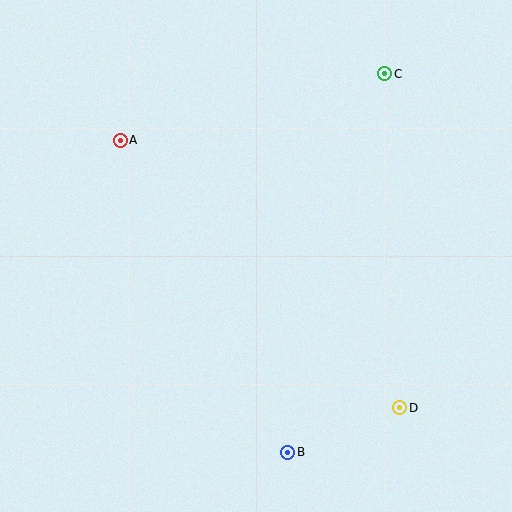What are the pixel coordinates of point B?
Point B is at (288, 452).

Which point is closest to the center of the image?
Point A at (120, 140) is closest to the center.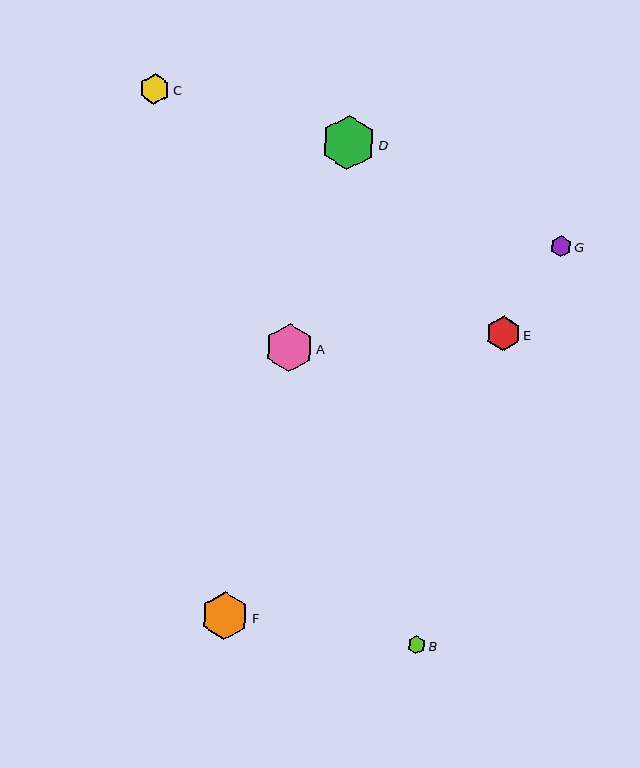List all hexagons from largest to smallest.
From largest to smallest: D, A, F, E, C, G, B.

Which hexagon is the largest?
Hexagon D is the largest with a size of approximately 55 pixels.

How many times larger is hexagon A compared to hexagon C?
Hexagon A is approximately 1.6 times the size of hexagon C.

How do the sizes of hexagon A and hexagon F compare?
Hexagon A and hexagon F are approximately the same size.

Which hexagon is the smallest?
Hexagon B is the smallest with a size of approximately 18 pixels.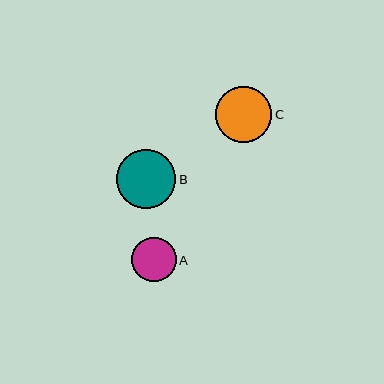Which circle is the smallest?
Circle A is the smallest with a size of approximately 44 pixels.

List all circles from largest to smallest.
From largest to smallest: B, C, A.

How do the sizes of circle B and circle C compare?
Circle B and circle C are approximately the same size.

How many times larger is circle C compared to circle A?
Circle C is approximately 1.3 times the size of circle A.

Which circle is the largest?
Circle B is the largest with a size of approximately 59 pixels.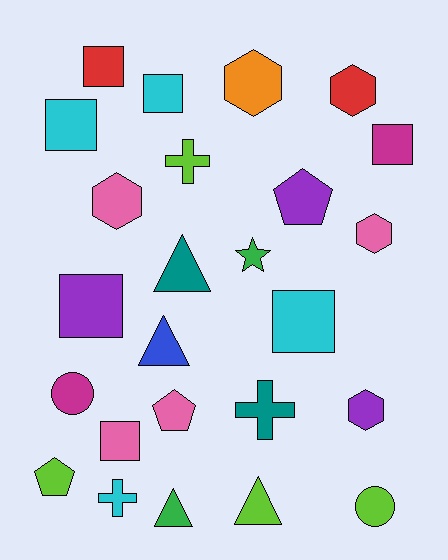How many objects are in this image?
There are 25 objects.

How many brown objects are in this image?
There are no brown objects.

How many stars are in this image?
There is 1 star.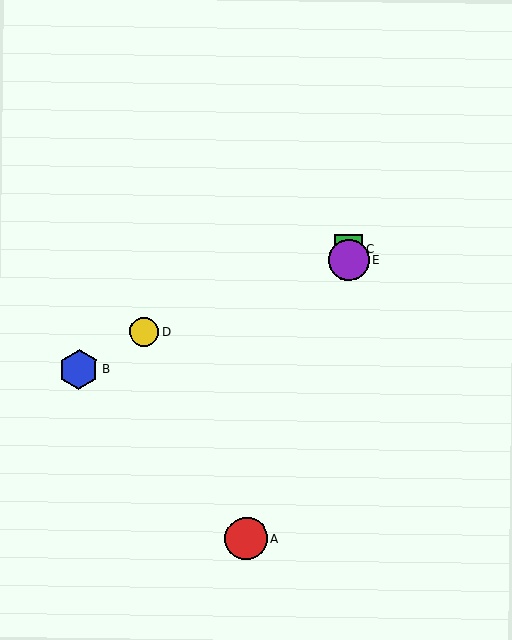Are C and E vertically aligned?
Yes, both are at x≈349.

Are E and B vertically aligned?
No, E is at x≈348 and B is at x≈79.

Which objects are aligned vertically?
Objects C, E are aligned vertically.